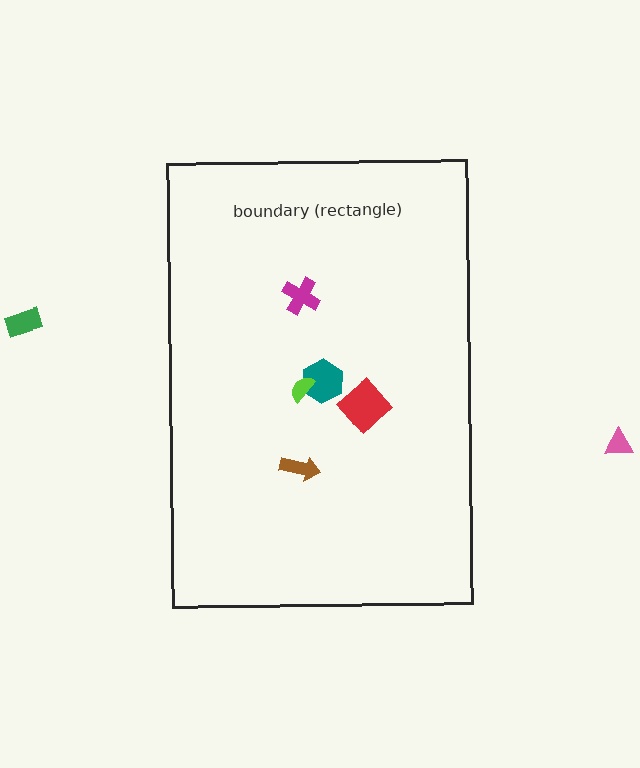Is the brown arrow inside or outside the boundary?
Inside.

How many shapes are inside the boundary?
5 inside, 2 outside.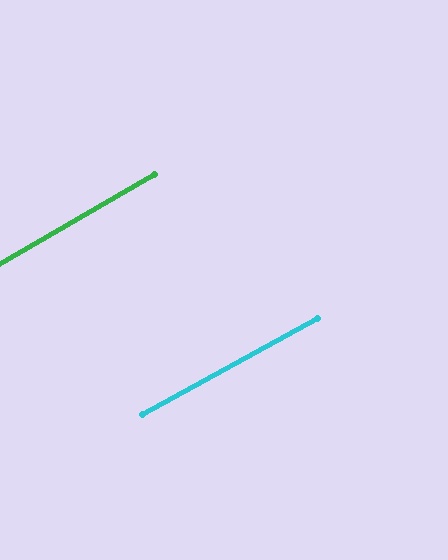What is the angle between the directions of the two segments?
Approximately 1 degree.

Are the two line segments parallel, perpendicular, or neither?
Parallel — their directions differ by only 1.4°.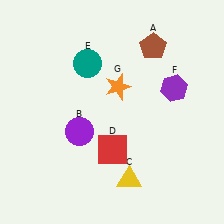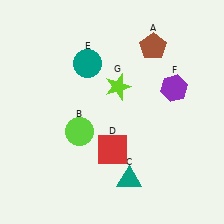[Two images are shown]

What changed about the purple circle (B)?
In Image 1, B is purple. In Image 2, it changed to lime.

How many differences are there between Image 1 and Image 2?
There are 3 differences between the two images.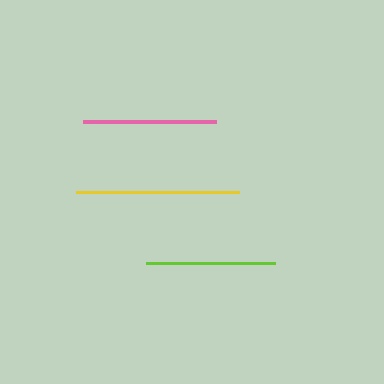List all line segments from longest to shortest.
From longest to shortest: yellow, pink, lime.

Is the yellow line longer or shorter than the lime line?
The yellow line is longer than the lime line.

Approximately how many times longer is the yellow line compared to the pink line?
The yellow line is approximately 1.2 times the length of the pink line.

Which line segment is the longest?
The yellow line is the longest at approximately 163 pixels.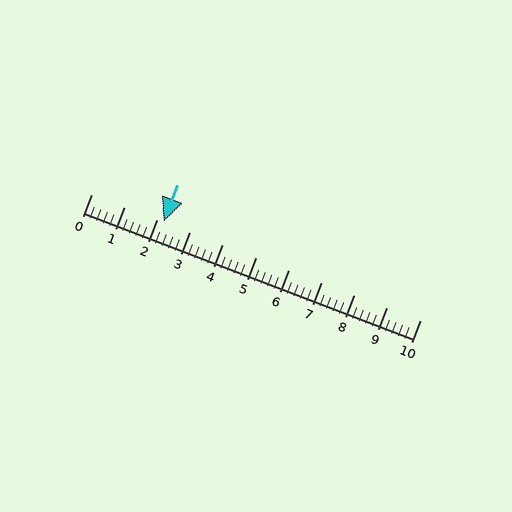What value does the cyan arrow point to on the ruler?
The cyan arrow points to approximately 2.2.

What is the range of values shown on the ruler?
The ruler shows values from 0 to 10.